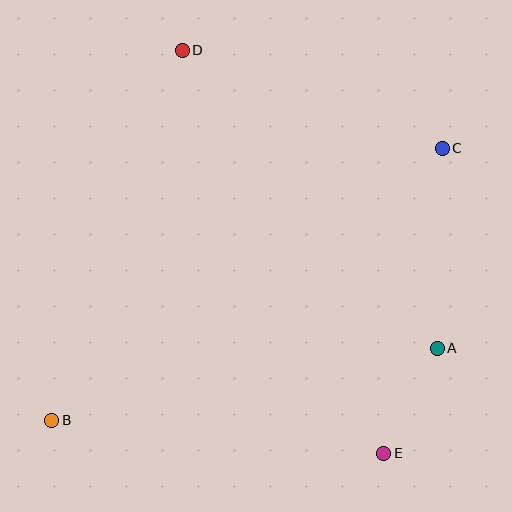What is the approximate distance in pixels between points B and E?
The distance between B and E is approximately 334 pixels.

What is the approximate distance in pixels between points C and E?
The distance between C and E is approximately 310 pixels.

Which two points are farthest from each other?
Points B and C are farthest from each other.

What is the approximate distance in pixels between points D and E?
The distance between D and E is approximately 450 pixels.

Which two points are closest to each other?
Points A and E are closest to each other.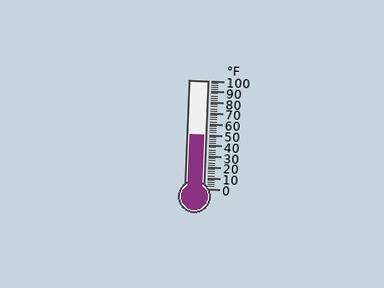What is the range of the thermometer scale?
The thermometer scale ranges from 0°F to 100°F.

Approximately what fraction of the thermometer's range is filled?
The thermometer is filled to approximately 50% of its range.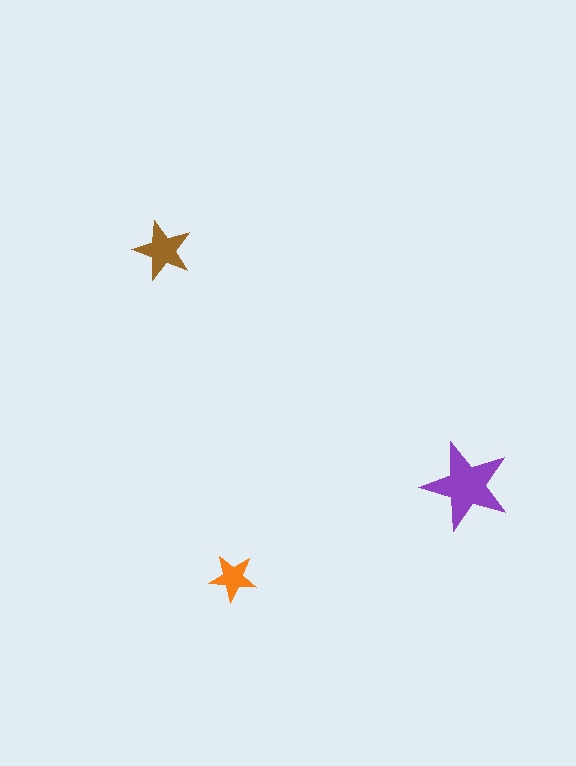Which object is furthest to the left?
The brown star is leftmost.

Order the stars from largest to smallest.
the purple one, the brown one, the orange one.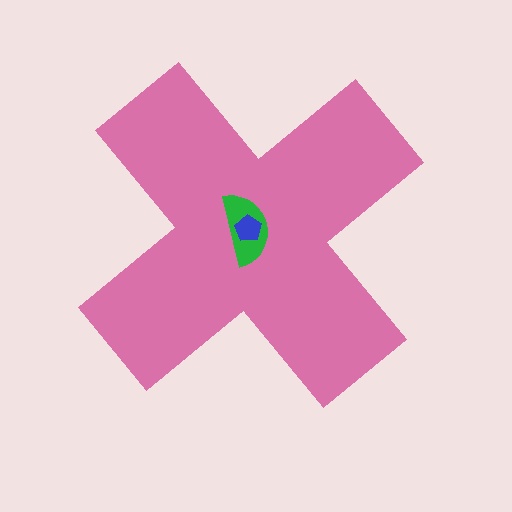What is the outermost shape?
The pink cross.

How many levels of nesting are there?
3.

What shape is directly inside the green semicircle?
The blue pentagon.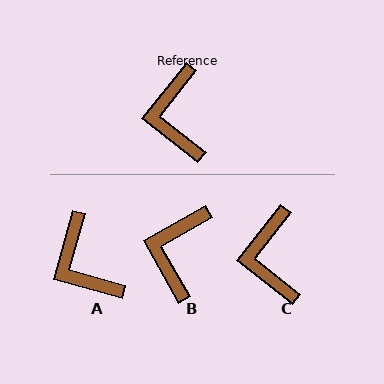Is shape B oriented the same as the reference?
No, it is off by about 22 degrees.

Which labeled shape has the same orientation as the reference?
C.